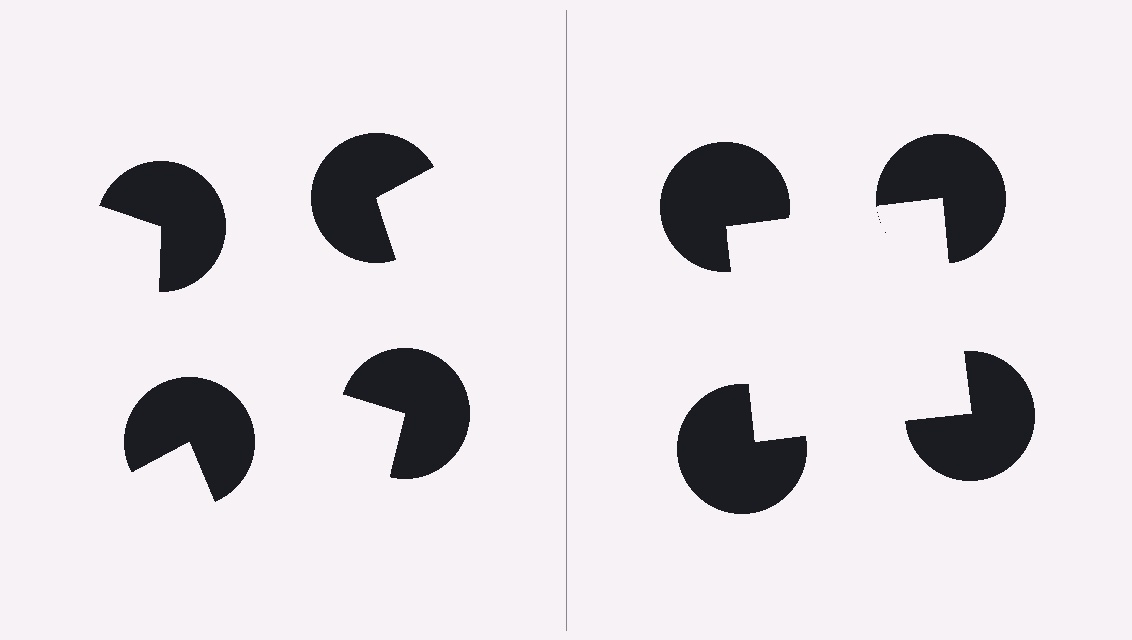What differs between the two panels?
The pac-man discs are positioned identically on both sides; only the wedge orientations differ. On the right they align to a square; on the left they are misaligned.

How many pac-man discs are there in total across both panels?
8 — 4 on each side.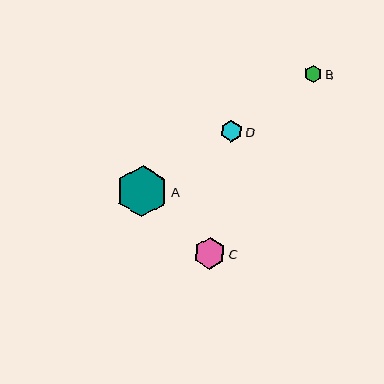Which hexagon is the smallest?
Hexagon B is the smallest with a size of approximately 17 pixels.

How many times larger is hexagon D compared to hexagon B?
Hexagon D is approximately 1.2 times the size of hexagon B.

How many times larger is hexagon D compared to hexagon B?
Hexagon D is approximately 1.2 times the size of hexagon B.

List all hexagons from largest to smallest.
From largest to smallest: A, C, D, B.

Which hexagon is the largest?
Hexagon A is the largest with a size of approximately 51 pixels.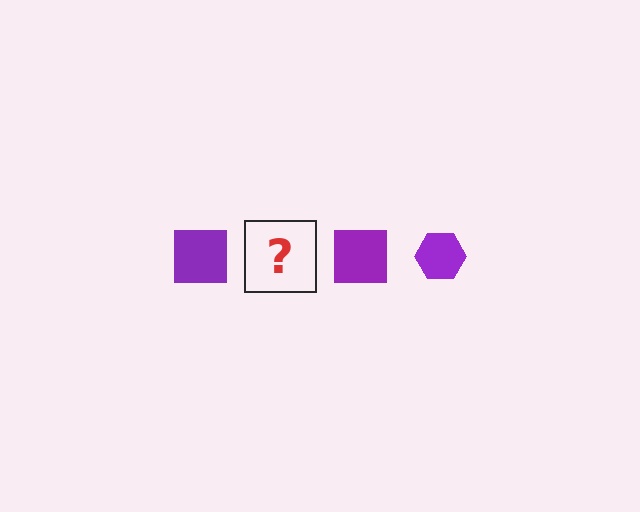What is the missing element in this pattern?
The missing element is a purple hexagon.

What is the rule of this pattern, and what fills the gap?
The rule is that the pattern cycles through square, hexagon shapes in purple. The gap should be filled with a purple hexagon.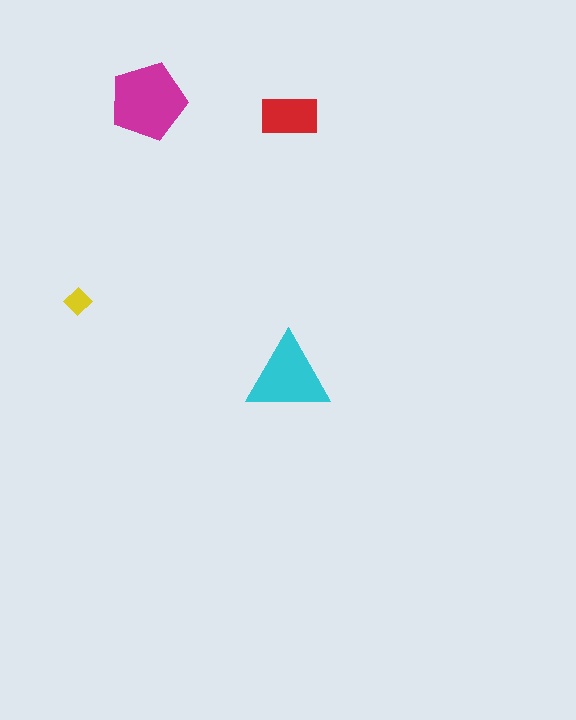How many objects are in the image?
There are 4 objects in the image.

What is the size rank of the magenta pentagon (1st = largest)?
1st.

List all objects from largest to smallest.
The magenta pentagon, the cyan triangle, the red rectangle, the yellow diamond.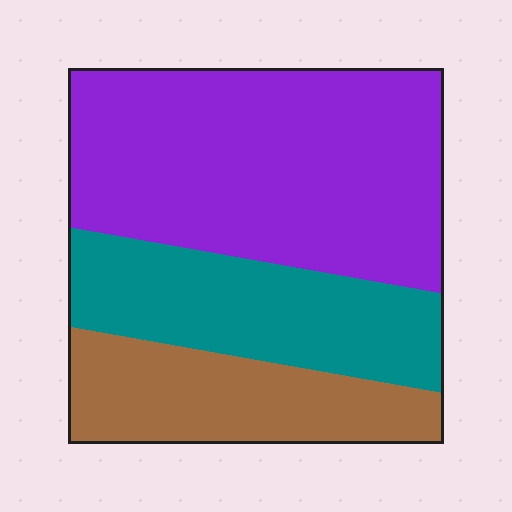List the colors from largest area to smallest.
From largest to smallest: purple, teal, brown.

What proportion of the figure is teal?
Teal covers roughly 25% of the figure.